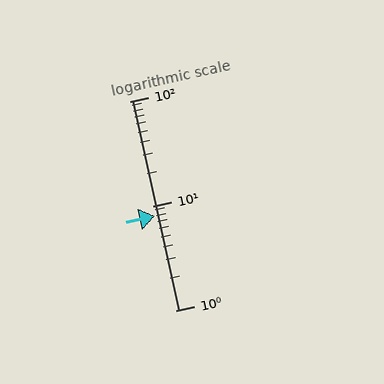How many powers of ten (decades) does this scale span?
The scale spans 2 decades, from 1 to 100.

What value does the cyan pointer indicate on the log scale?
The pointer indicates approximately 7.9.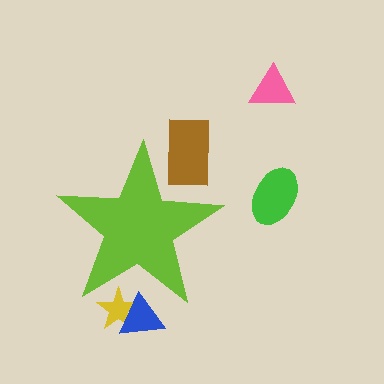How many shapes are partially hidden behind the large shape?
3 shapes are partially hidden.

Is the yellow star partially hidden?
Yes, the yellow star is partially hidden behind the lime star.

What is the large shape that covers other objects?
A lime star.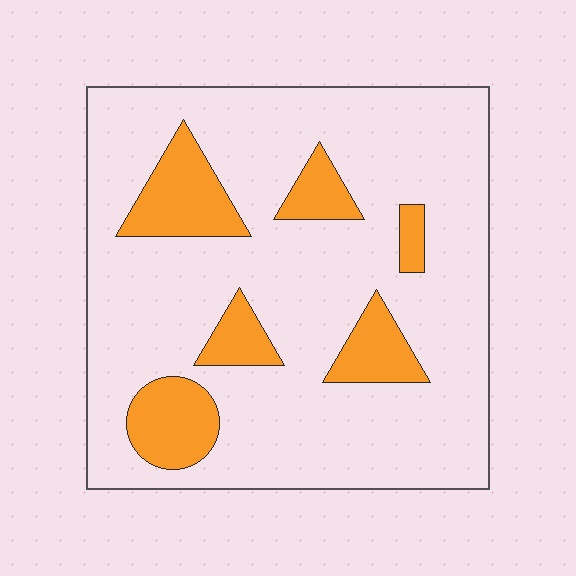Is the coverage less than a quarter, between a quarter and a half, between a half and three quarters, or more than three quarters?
Less than a quarter.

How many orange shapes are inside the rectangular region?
6.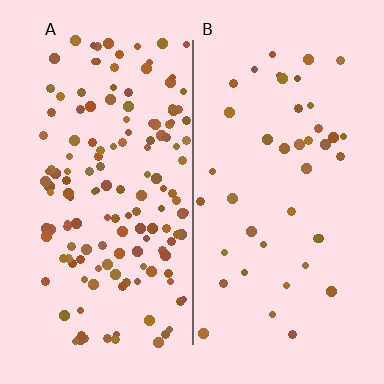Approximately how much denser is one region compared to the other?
Approximately 3.6× — region A over region B.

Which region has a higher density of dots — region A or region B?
A (the left).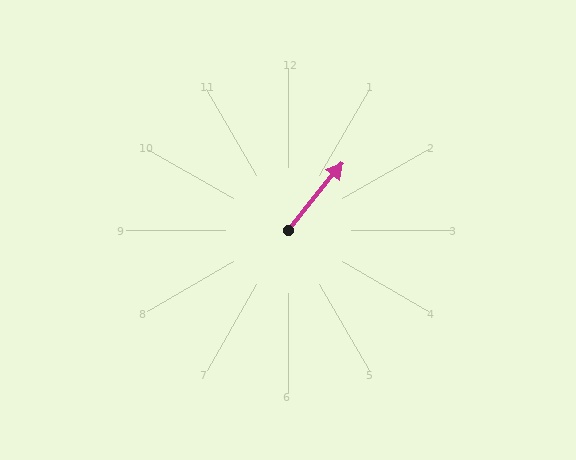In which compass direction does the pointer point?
Northeast.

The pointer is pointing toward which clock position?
Roughly 1 o'clock.